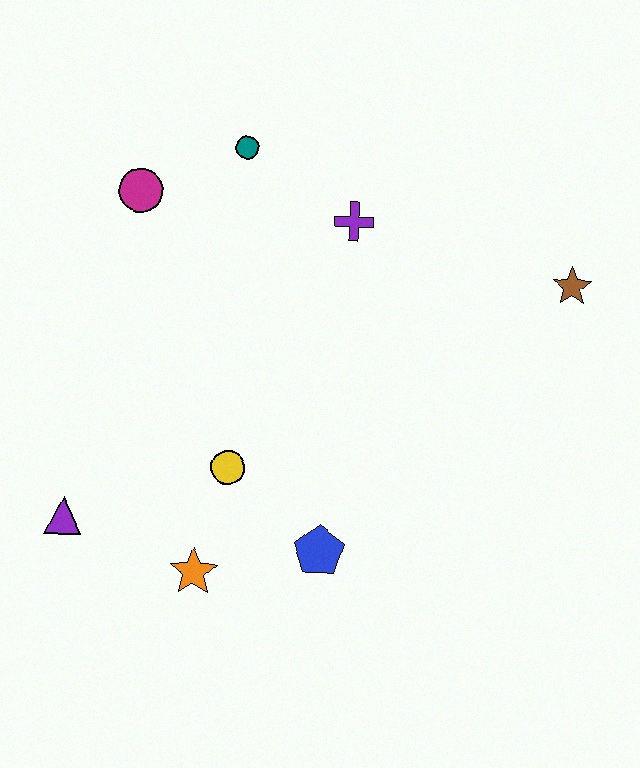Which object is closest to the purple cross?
The teal circle is closest to the purple cross.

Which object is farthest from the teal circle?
The orange star is farthest from the teal circle.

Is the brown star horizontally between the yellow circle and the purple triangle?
No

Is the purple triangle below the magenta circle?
Yes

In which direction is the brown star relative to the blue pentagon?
The brown star is above the blue pentagon.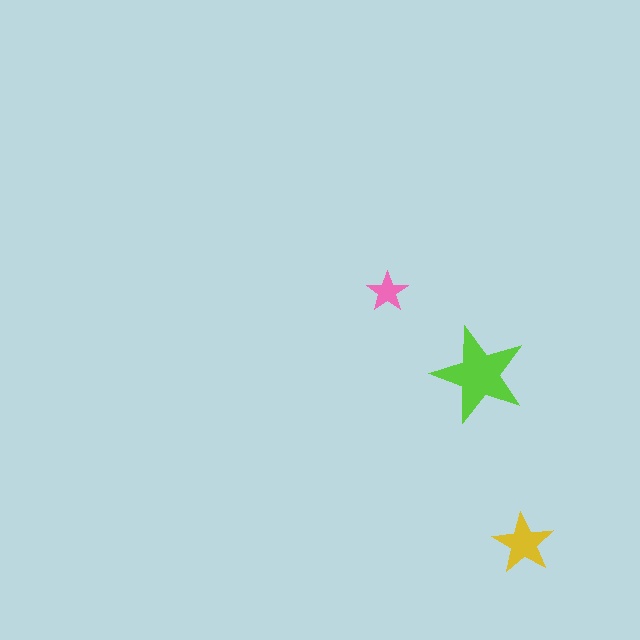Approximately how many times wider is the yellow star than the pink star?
About 1.5 times wider.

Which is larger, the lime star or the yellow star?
The lime one.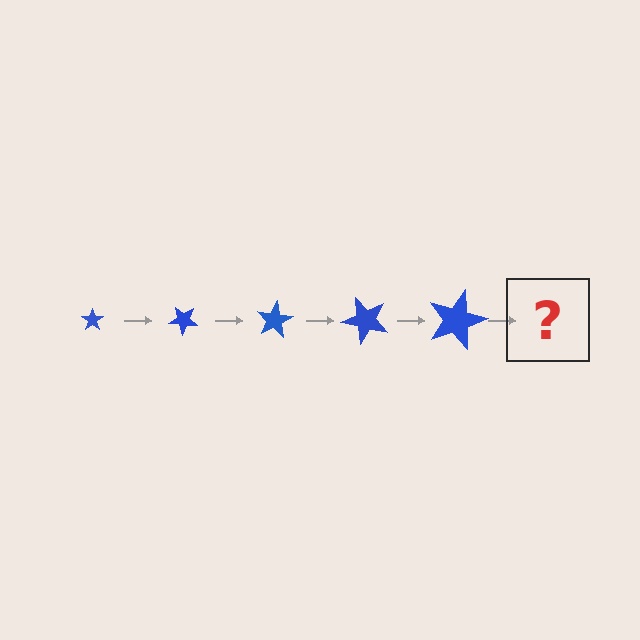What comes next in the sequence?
The next element should be a star, larger than the previous one and rotated 200 degrees from the start.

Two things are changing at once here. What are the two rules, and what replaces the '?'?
The two rules are that the star grows larger each step and it rotates 40 degrees each step. The '?' should be a star, larger than the previous one and rotated 200 degrees from the start.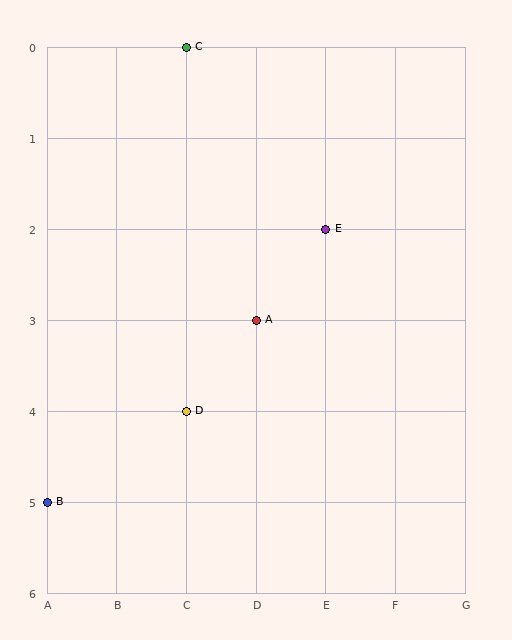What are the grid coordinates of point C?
Point C is at grid coordinates (C, 0).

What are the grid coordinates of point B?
Point B is at grid coordinates (A, 5).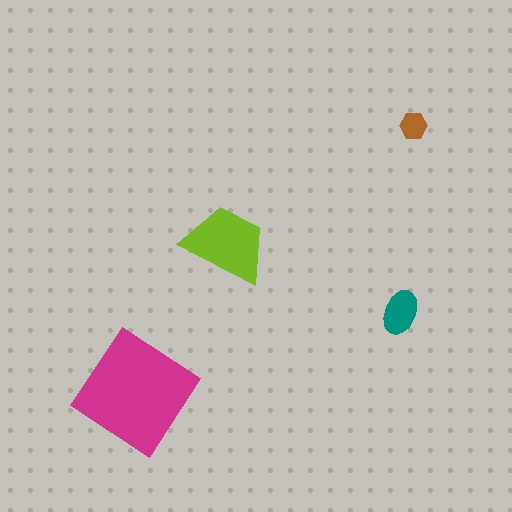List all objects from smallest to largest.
The brown hexagon, the teal ellipse, the lime trapezoid, the magenta diamond.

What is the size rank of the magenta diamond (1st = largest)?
1st.